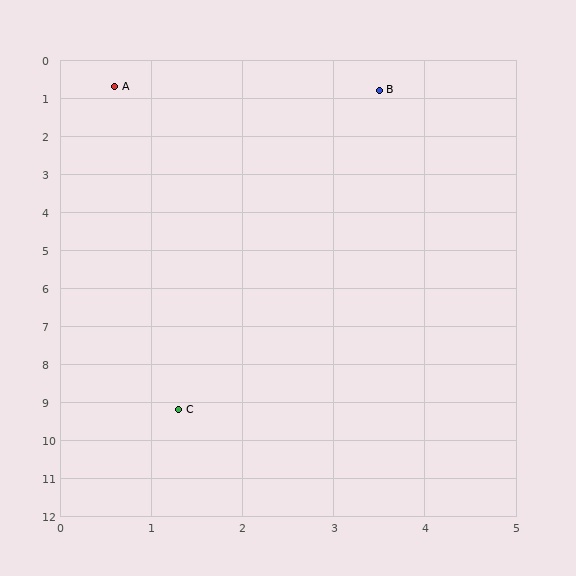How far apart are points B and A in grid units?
Points B and A are about 2.9 grid units apart.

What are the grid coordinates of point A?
Point A is at approximately (0.6, 0.7).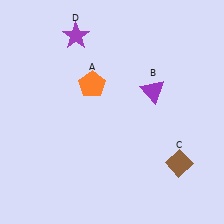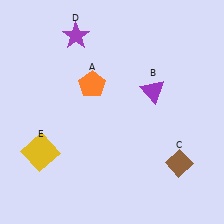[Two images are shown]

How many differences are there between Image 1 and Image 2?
There is 1 difference between the two images.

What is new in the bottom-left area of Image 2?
A yellow square (E) was added in the bottom-left area of Image 2.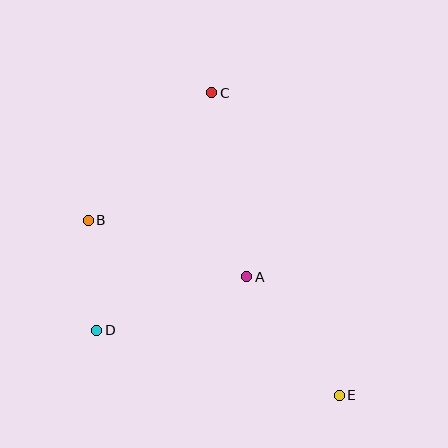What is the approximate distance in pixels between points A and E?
The distance between A and E is approximately 151 pixels.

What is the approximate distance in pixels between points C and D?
The distance between C and D is approximately 264 pixels.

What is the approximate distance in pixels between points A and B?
The distance between A and B is approximately 168 pixels.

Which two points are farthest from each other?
Points C and E are farthest from each other.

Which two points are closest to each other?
Points B and D are closest to each other.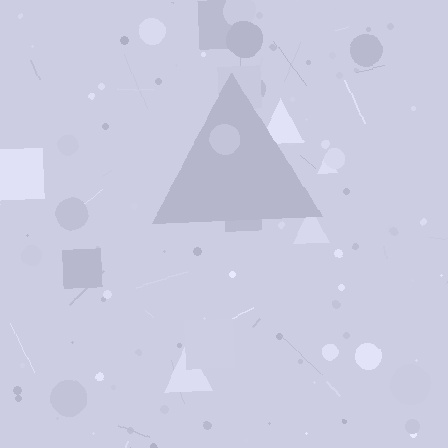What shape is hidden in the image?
A triangle is hidden in the image.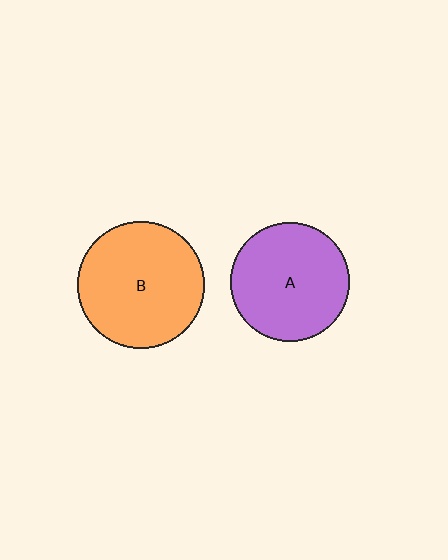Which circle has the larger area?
Circle B (orange).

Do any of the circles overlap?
No, none of the circles overlap.